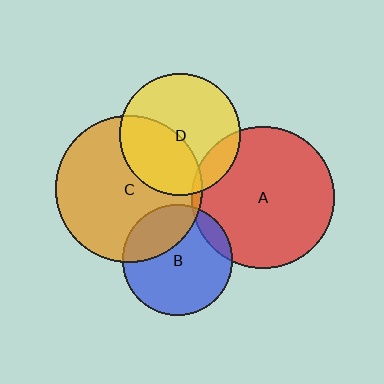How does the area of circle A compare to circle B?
Approximately 1.7 times.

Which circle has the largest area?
Circle C (orange).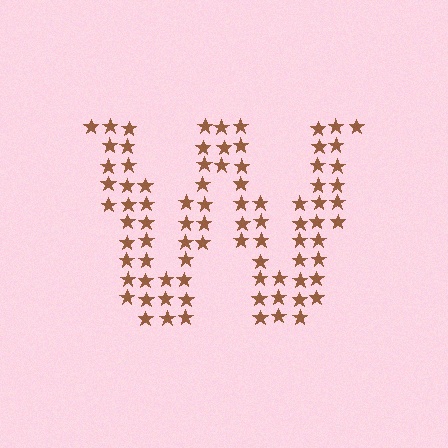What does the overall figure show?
The overall figure shows the letter W.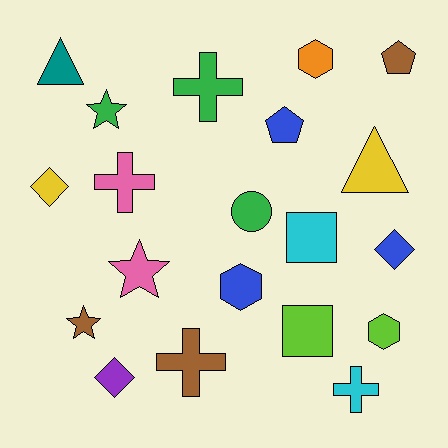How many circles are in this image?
There is 1 circle.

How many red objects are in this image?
There are no red objects.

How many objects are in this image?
There are 20 objects.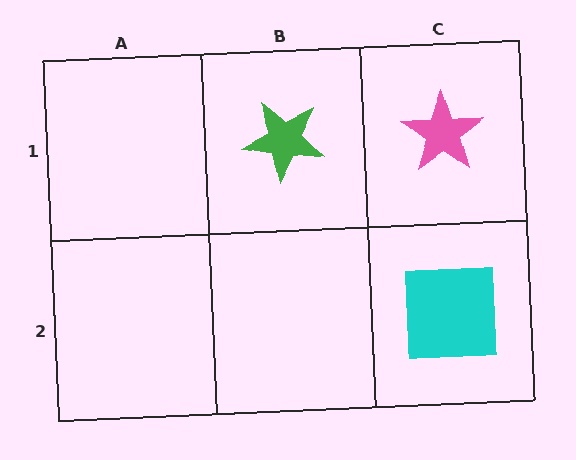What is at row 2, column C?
A cyan square.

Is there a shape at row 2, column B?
No, that cell is empty.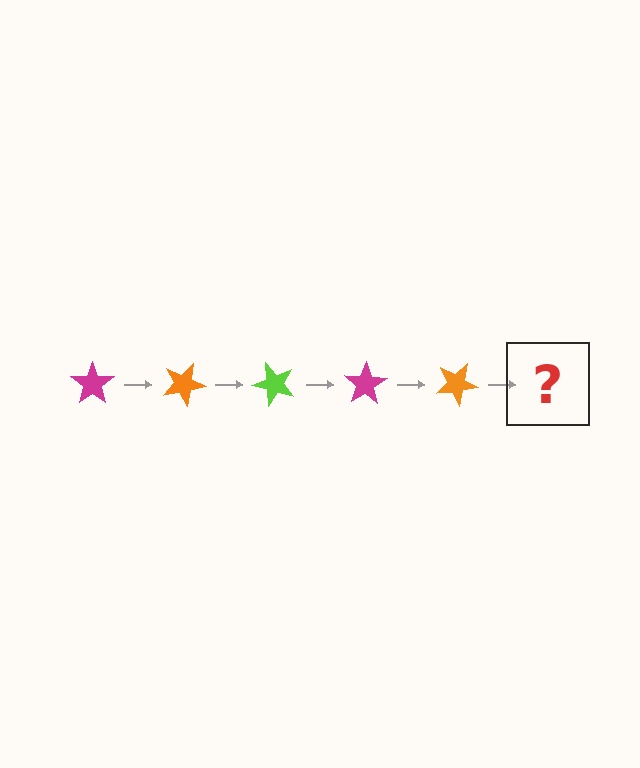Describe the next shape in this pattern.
It should be a lime star, rotated 125 degrees from the start.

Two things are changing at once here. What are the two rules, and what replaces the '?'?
The two rules are that it rotates 25 degrees each step and the color cycles through magenta, orange, and lime. The '?' should be a lime star, rotated 125 degrees from the start.